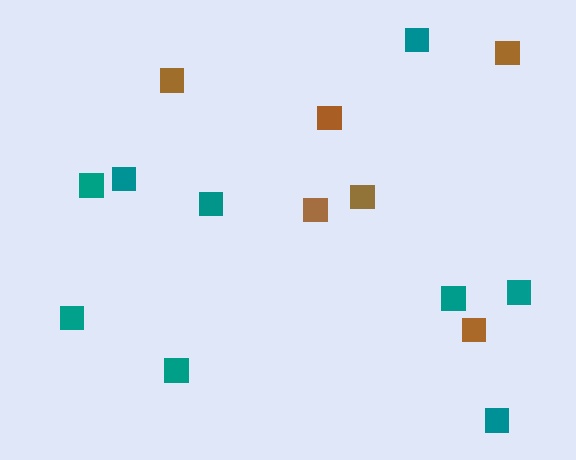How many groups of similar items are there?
There are 2 groups: one group of brown squares (6) and one group of teal squares (9).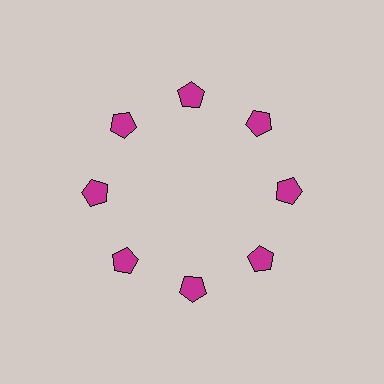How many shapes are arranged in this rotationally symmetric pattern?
There are 8 shapes, arranged in 8 groups of 1.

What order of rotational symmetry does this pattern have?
This pattern has 8-fold rotational symmetry.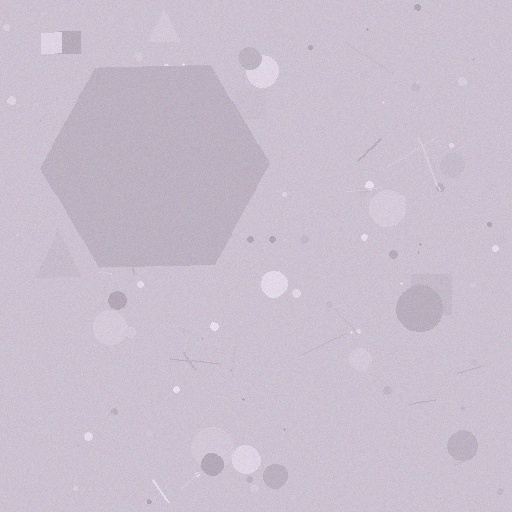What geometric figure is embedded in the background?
A hexagon is embedded in the background.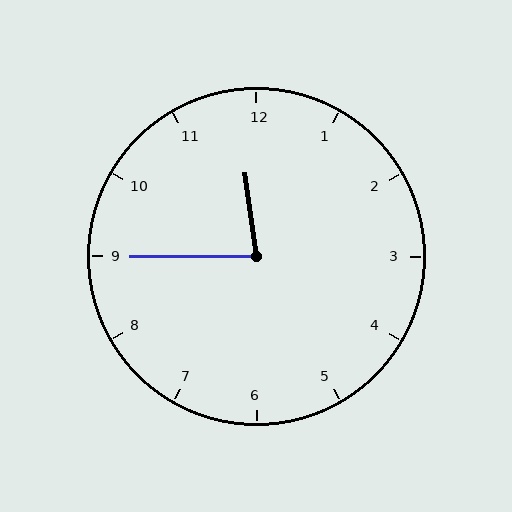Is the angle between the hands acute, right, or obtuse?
It is acute.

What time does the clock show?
11:45.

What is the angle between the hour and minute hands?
Approximately 82 degrees.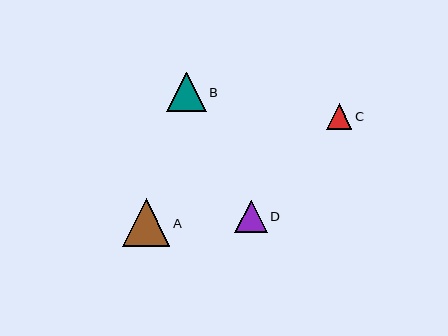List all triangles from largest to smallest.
From largest to smallest: A, B, D, C.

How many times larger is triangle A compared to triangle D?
Triangle A is approximately 1.5 times the size of triangle D.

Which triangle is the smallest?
Triangle C is the smallest with a size of approximately 25 pixels.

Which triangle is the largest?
Triangle A is the largest with a size of approximately 47 pixels.